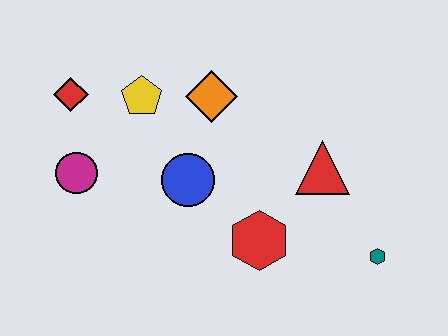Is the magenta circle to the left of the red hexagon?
Yes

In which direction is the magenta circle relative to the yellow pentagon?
The magenta circle is below the yellow pentagon.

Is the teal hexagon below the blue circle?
Yes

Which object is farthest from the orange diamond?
The teal hexagon is farthest from the orange diamond.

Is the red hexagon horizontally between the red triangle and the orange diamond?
Yes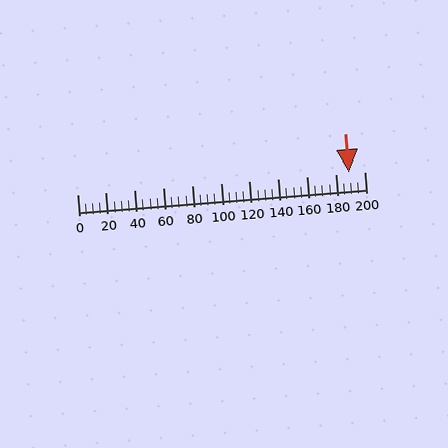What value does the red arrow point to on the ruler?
The red arrow points to approximately 190.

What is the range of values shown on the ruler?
The ruler shows values from 0 to 200.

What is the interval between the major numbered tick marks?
The major tick marks are spaced 20 units apart.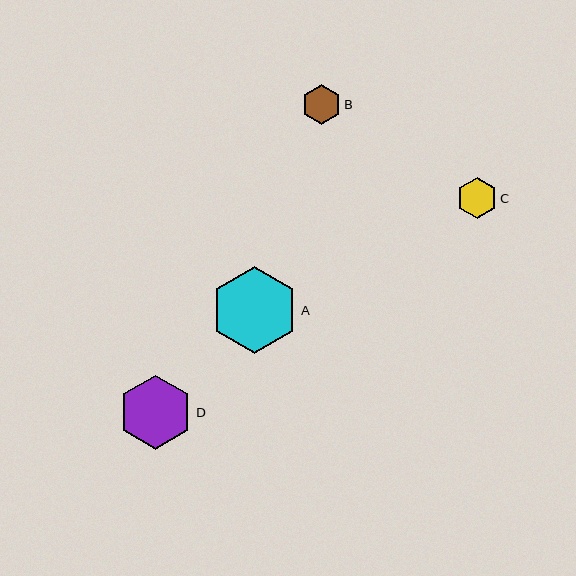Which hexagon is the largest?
Hexagon A is the largest with a size of approximately 87 pixels.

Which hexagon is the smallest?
Hexagon B is the smallest with a size of approximately 40 pixels.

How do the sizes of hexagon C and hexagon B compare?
Hexagon C and hexagon B are approximately the same size.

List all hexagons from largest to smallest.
From largest to smallest: A, D, C, B.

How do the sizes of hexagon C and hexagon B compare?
Hexagon C and hexagon B are approximately the same size.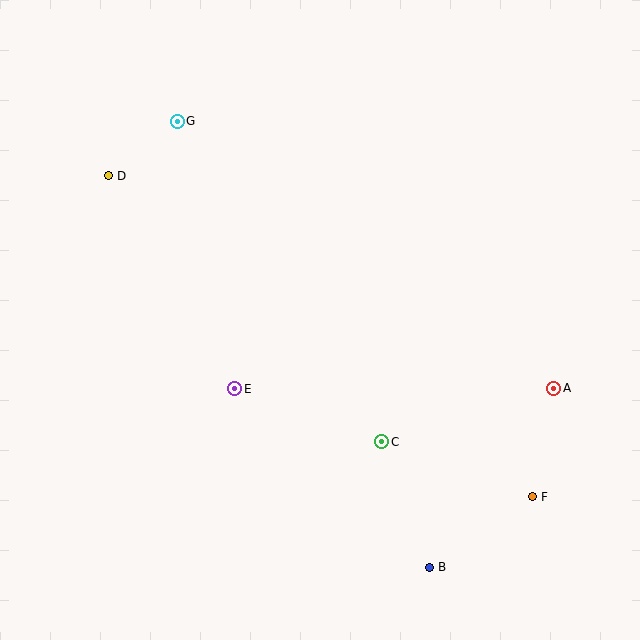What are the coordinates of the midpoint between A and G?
The midpoint between A and G is at (365, 255).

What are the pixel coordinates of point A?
Point A is at (554, 388).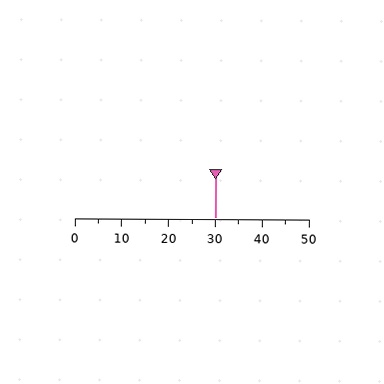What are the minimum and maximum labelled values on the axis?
The axis runs from 0 to 50.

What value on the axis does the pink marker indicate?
The marker indicates approximately 30.